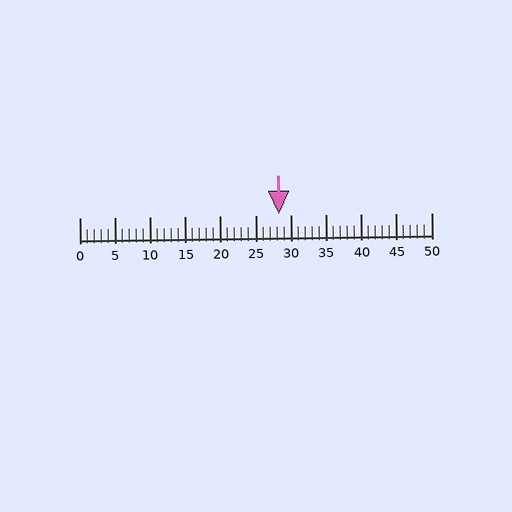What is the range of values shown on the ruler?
The ruler shows values from 0 to 50.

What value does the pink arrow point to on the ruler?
The pink arrow points to approximately 28.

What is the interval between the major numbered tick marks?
The major tick marks are spaced 5 units apart.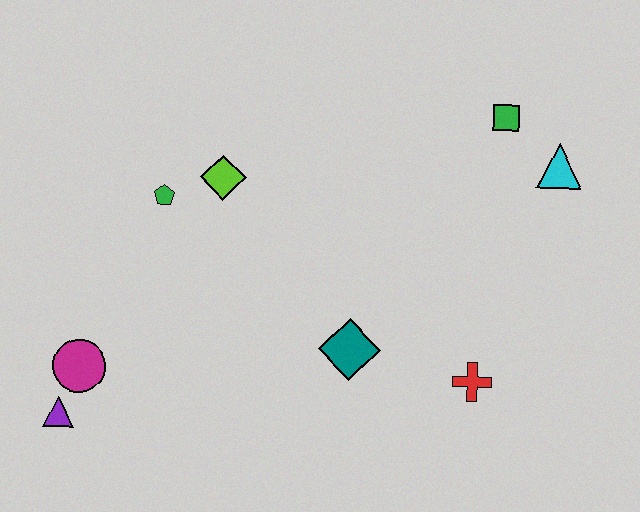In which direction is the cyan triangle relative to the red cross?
The cyan triangle is above the red cross.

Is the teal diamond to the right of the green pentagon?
Yes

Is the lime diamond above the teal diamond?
Yes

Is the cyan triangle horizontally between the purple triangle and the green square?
No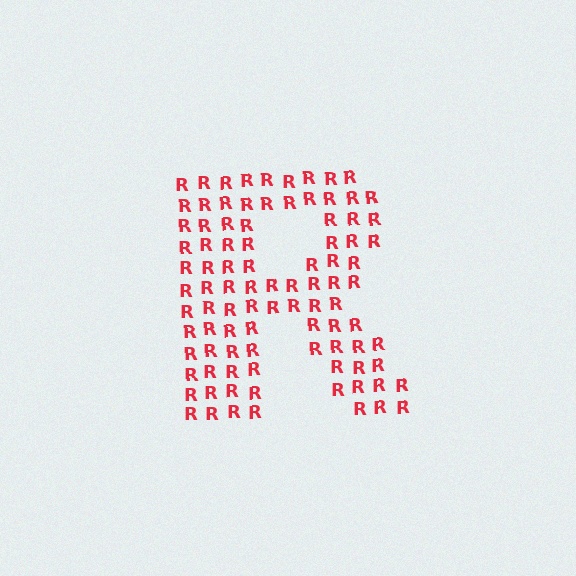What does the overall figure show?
The overall figure shows the letter R.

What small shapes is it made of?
It is made of small letter R's.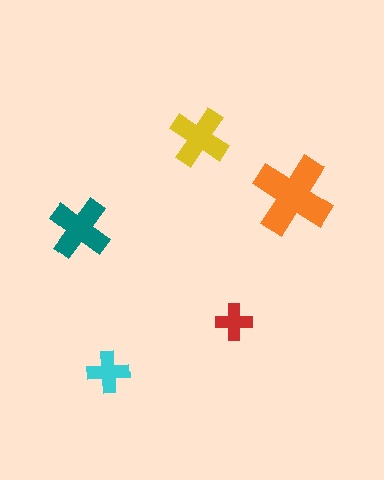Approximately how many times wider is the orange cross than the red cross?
About 2 times wider.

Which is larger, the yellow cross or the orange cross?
The orange one.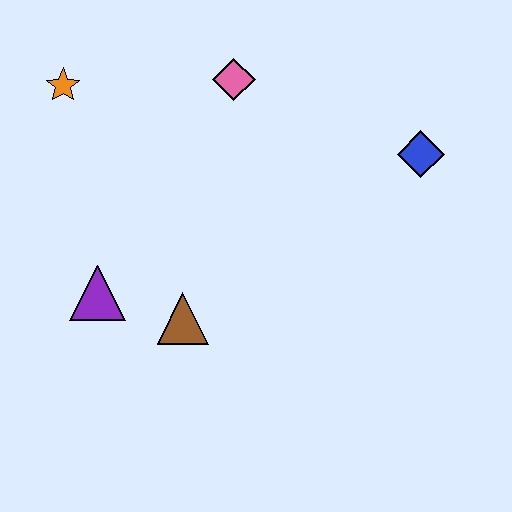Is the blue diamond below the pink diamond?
Yes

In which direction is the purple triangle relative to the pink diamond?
The purple triangle is below the pink diamond.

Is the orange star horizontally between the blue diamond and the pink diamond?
No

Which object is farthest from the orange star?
The blue diamond is farthest from the orange star.